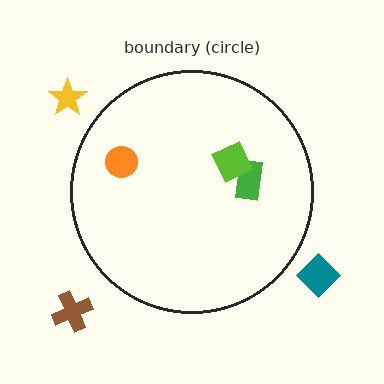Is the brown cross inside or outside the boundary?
Outside.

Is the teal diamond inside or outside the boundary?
Outside.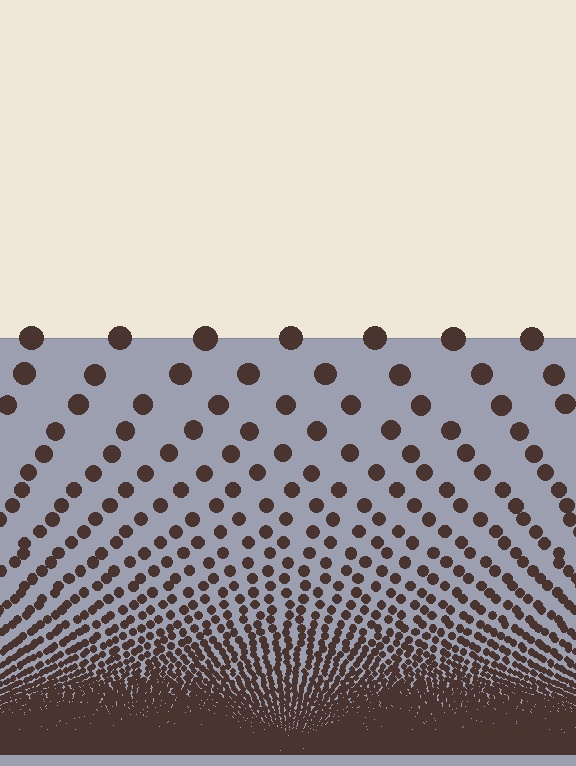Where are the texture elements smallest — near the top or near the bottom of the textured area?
Near the bottom.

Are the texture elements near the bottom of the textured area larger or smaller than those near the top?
Smaller. The gradient is inverted — elements near the bottom are smaller and denser.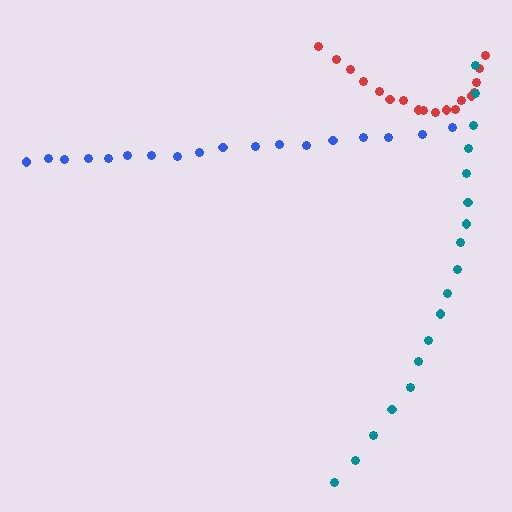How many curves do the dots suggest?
There are 3 distinct paths.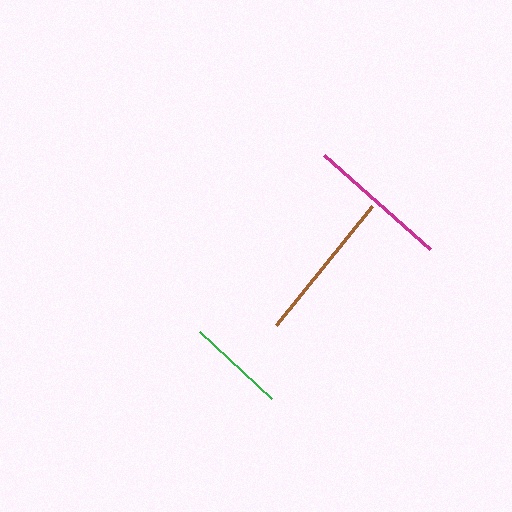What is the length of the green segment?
The green segment is approximately 99 pixels long.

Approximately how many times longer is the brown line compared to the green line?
The brown line is approximately 1.5 times the length of the green line.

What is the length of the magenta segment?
The magenta segment is approximately 142 pixels long.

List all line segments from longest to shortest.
From longest to shortest: brown, magenta, green.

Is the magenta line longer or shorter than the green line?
The magenta line is longer than the green line.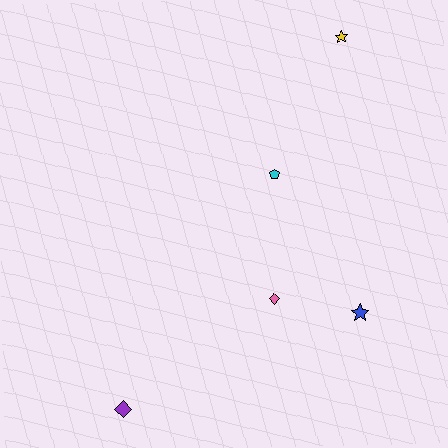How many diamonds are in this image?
There are 2 diamonds.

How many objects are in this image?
There are 5 objects.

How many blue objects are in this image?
There is 1 blue object.